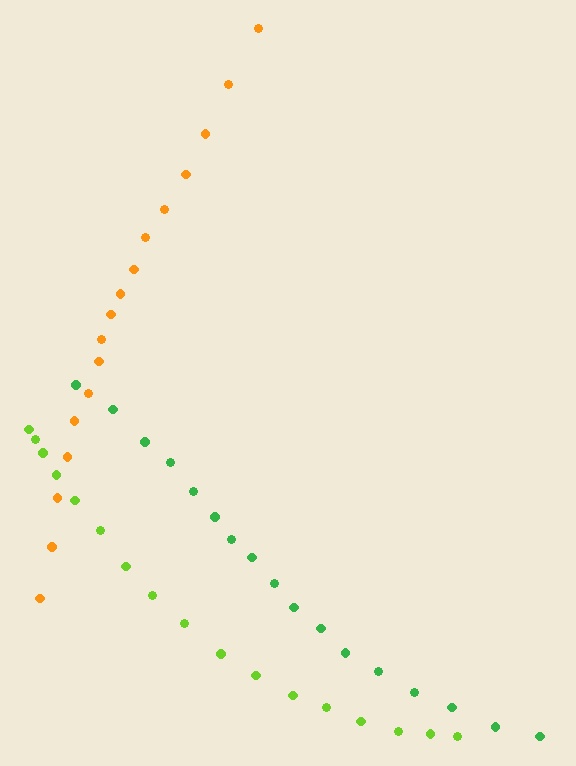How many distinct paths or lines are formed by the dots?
There are 3 distinct paths.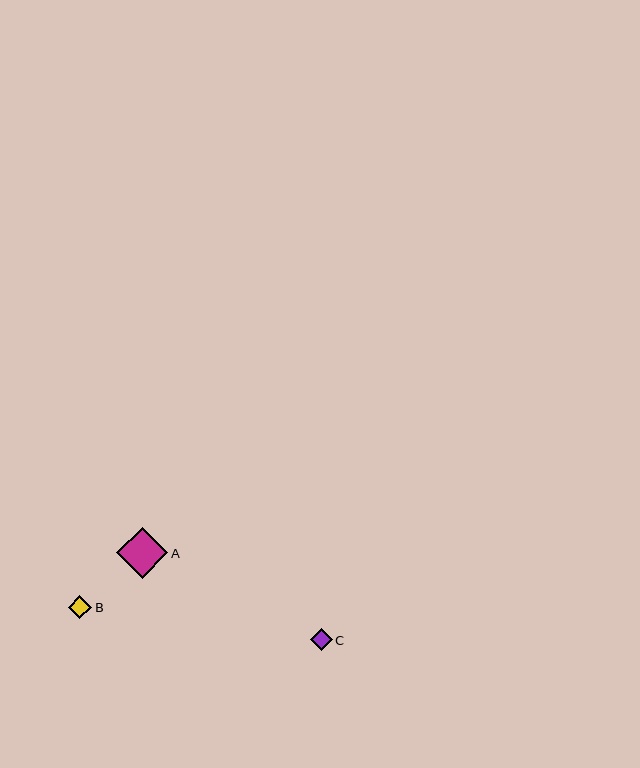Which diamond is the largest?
Diamond A is the largest with a size of approximately 51 pixels.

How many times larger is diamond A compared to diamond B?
Diamond A is approximately 2.2 times the size of diamond B.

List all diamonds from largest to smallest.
From largest to smallest: A, B, C.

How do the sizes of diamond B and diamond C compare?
Diamond B and diamond C are approximately the same size.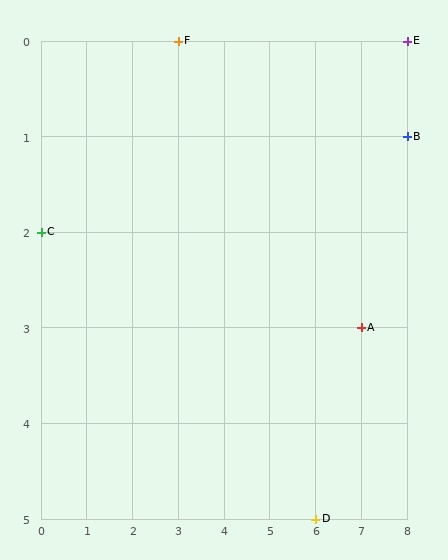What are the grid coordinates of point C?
Point C is at grid coordinates (0, 2).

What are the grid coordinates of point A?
Point A is at grid coordinates (7, 3).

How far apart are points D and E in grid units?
Points D and E are 2 columns and 5 rows apart (about 5.4 grid units diagonally).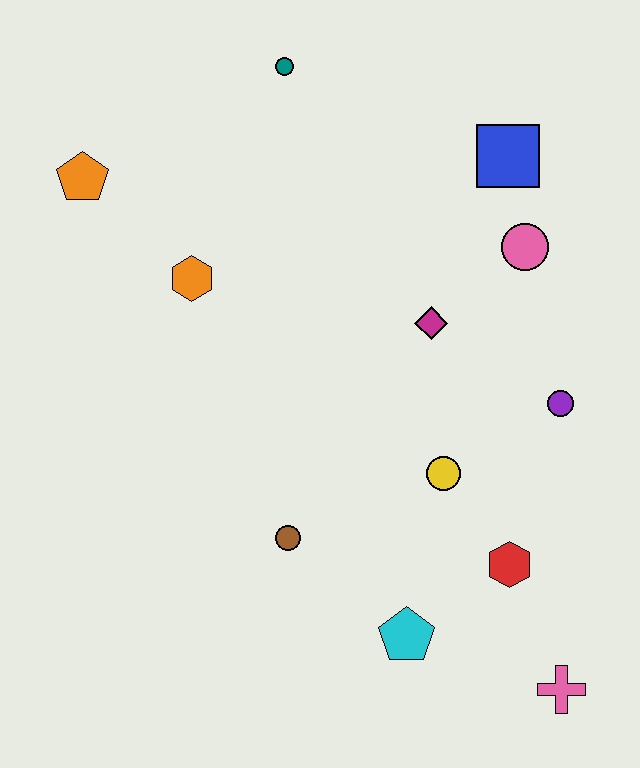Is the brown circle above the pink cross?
Yes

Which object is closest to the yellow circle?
The red hexagon is closest to the yellow circle.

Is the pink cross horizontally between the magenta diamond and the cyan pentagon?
No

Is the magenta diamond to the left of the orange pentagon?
No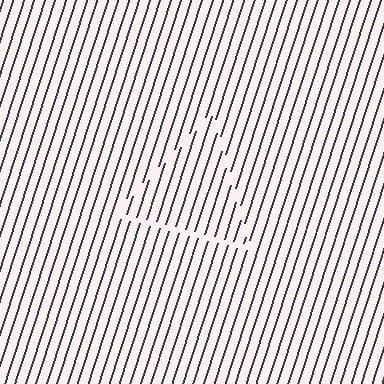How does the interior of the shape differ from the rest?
The interior of the shape contains the same grating, shifted by half a period — the contour is defined by the phase discontinuity where line-ends from the inner and outer gratings abut.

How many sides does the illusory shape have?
3 sides — the line-ends trace a triangle.